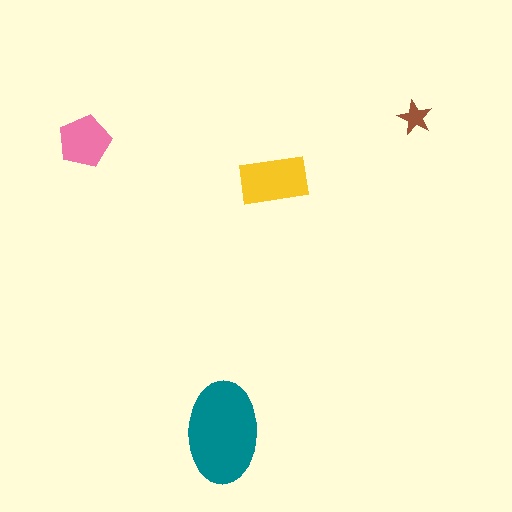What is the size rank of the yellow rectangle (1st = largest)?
2nd.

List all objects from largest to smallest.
The teal ellipse, the yellow rectangle, the pink pentagon, the brown star.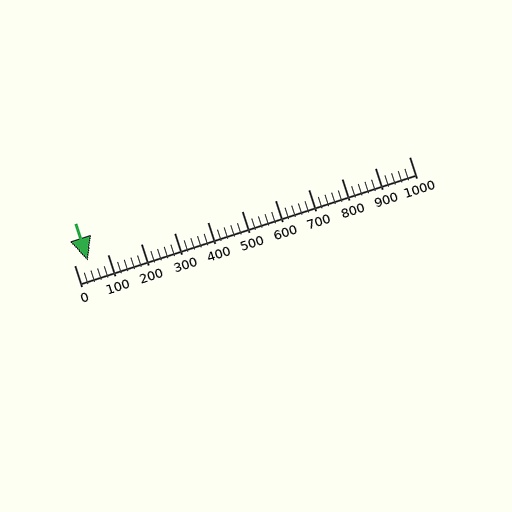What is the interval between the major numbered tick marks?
The major tick marks are spaced 100 units apart.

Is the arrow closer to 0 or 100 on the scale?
The arrow is closer to 0.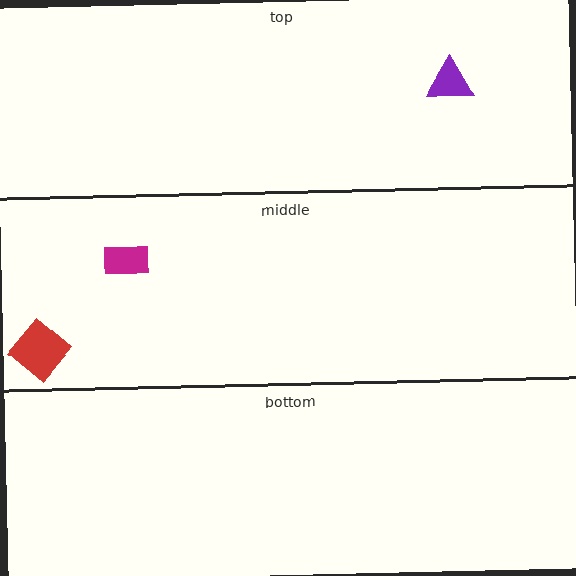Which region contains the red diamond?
The middle region.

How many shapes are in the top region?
1.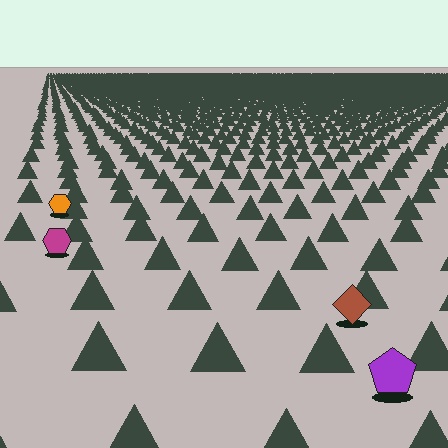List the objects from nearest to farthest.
From nearest to farthest: the purple pentagon, the brown diamond, the magenta hexagon, the orange hexagon.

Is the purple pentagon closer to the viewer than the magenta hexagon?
Yes. The purple pentagon is closer — you can tell from the texture gradient: the ground texture is coarser near it.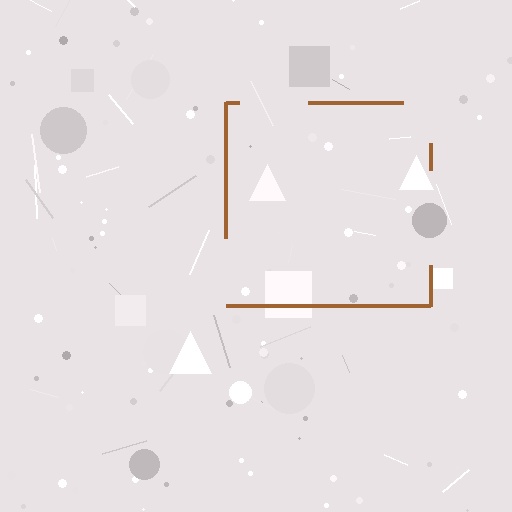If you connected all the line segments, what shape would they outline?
They would outline a square.